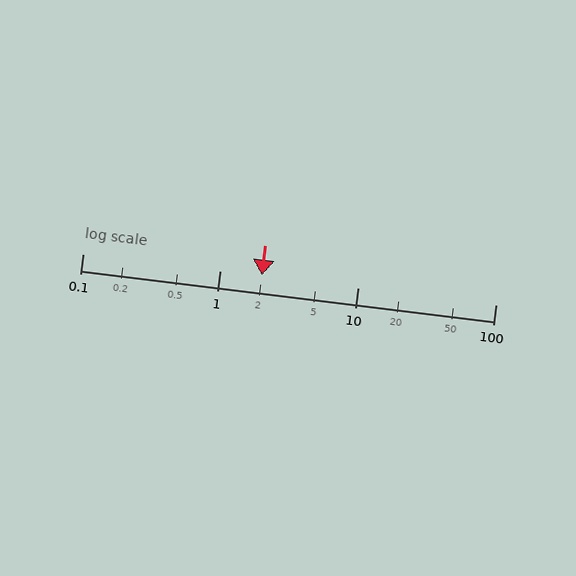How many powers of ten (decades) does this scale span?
The scale spans 3 decades, from 0.1 to 100.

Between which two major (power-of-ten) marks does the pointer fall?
The pointer is between 1 and 10.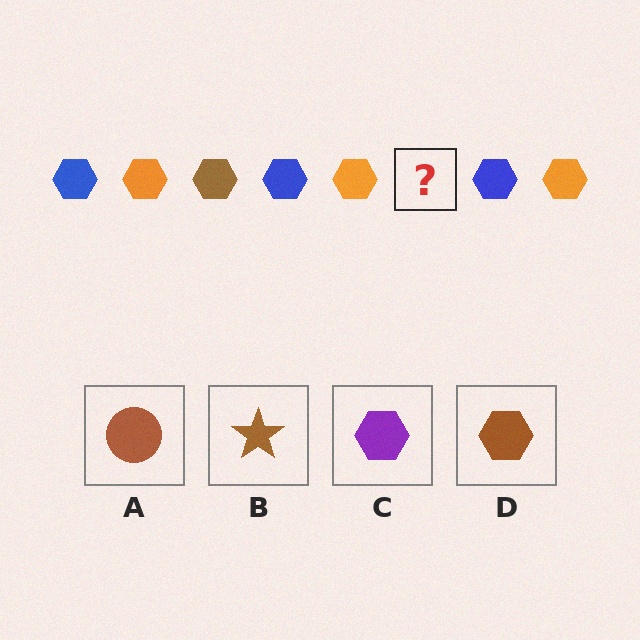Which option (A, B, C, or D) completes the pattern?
D.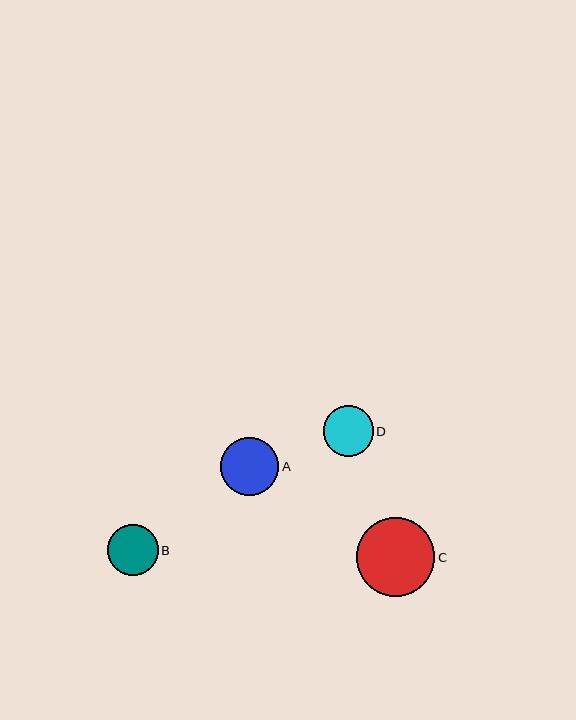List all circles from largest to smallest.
From largest to smallest: C, A, B, D.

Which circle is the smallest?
Circle D is the smallest with a size of approximately 50 pixels.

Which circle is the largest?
Circle C is the largest with a size of approximately 78 pixels.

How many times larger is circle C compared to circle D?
Circle C is approximately 1.6 times the size of circle D.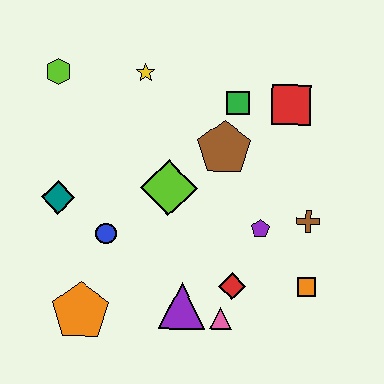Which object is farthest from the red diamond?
The lime hexagon is farthest from the red diamond.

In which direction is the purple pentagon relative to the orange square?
The purple pentagon is above the orange square.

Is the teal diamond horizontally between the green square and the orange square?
No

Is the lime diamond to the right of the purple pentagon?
No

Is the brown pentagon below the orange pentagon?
No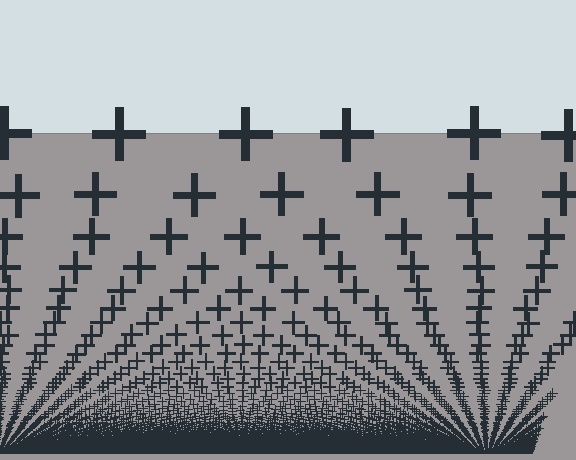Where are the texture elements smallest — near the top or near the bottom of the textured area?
Near the bottom.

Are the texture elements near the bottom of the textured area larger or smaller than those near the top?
Smaller. The gradient is inverted — elements near the bottom are smaller and denser.